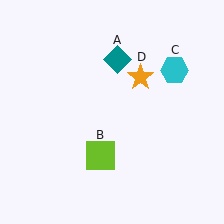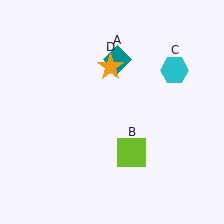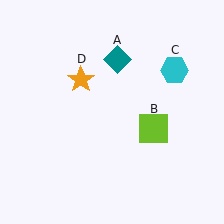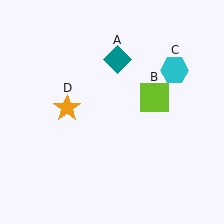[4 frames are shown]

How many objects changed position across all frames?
2 objects changed position: lime square (object B), orange star (object D).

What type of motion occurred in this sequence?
The lime square (object B), orange star (object D) rotated counterclockwise around the center of the scene.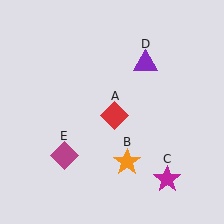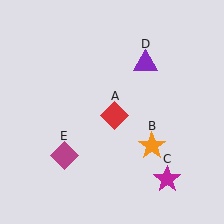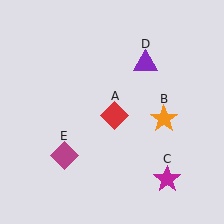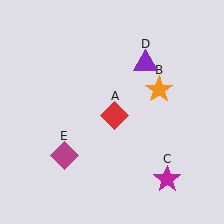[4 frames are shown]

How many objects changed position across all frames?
1 object changed position: orange star (object B).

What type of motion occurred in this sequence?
The orange star (object B) rotated counterclockwise around the center of the scene.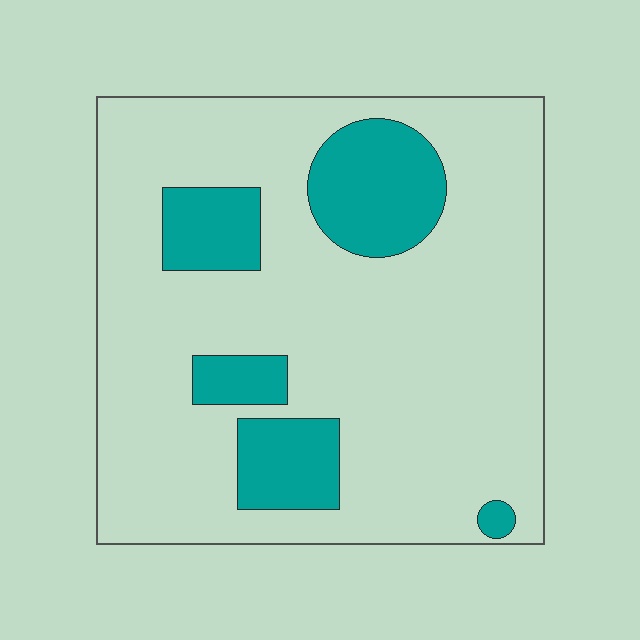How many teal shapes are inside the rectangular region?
5.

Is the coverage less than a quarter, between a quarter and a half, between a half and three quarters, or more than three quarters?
Less than a quarter.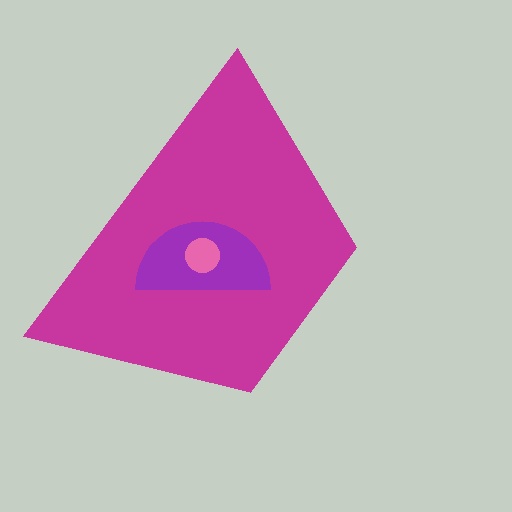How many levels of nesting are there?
3.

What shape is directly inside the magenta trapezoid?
The purple semicircle.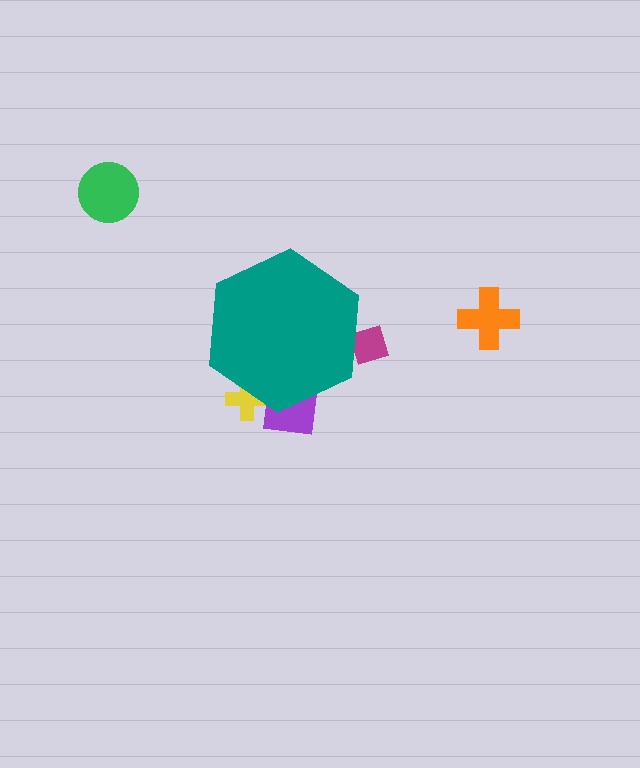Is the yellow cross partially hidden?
Yes, the yellow cross is partially hidden behind the teal hexagon.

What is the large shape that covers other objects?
A teal hexagon.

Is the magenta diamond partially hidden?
Yes, the magenta diamond is partially hidden behind the teal hexagon.